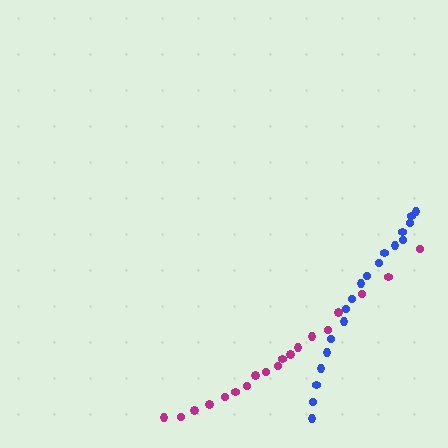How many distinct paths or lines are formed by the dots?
There are 2 distinct paths.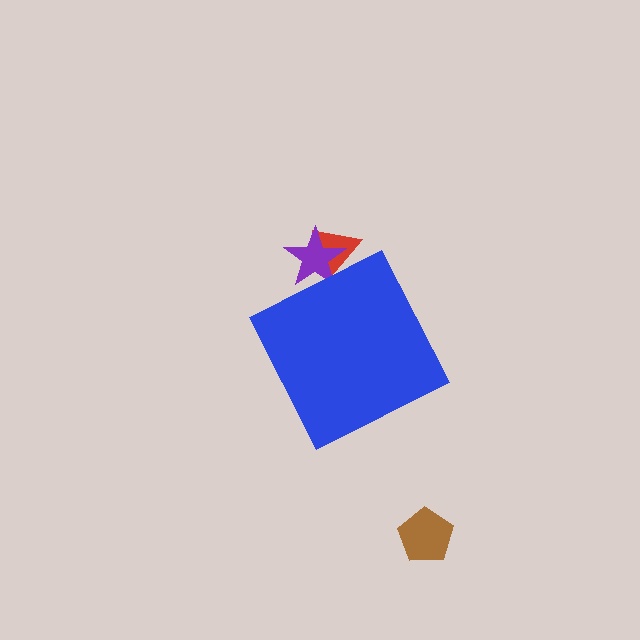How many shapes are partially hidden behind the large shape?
2 shapes are partially hidden.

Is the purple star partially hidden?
Yes, the purple star is partially hidden behind the blue diamond.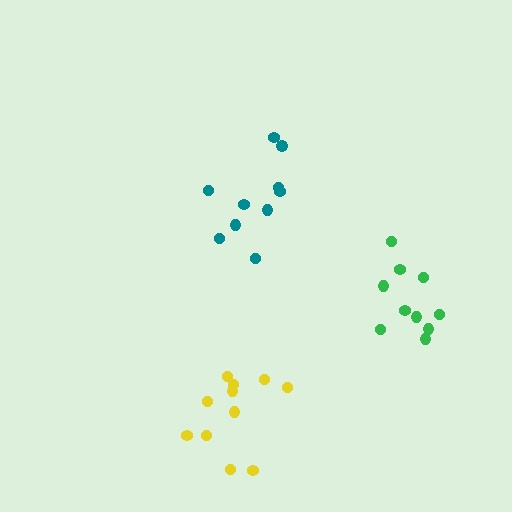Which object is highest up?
The teal cluster is topmost.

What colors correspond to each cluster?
The clusters are colored: teal, green, yellow.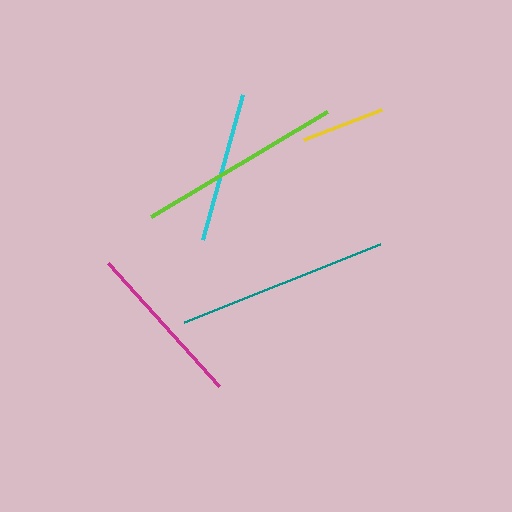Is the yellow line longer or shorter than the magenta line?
The magenta line is longer than the yellow line.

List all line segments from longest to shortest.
From longest to shortest: teal, lime, magenta, cyan, yellow.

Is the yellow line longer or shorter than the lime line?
The lime line is longer than the yellow line.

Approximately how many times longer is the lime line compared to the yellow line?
The lime line is approximately 2.5 times the length of the yellow line.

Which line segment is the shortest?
The yellow line is the shortest at approximately 83 pixels.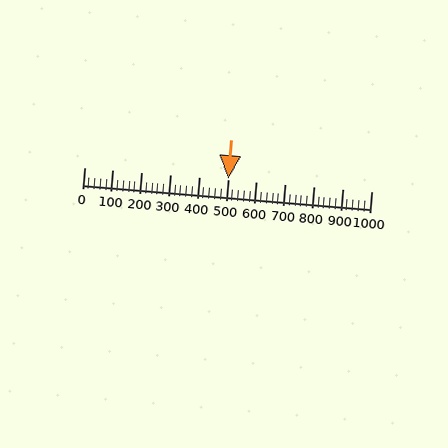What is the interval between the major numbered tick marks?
The major tick marks are spaced 100 units apart.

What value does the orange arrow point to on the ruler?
The orange arrow points to approximately 500.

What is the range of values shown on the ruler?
The ruler shows values from 0 to 1000.